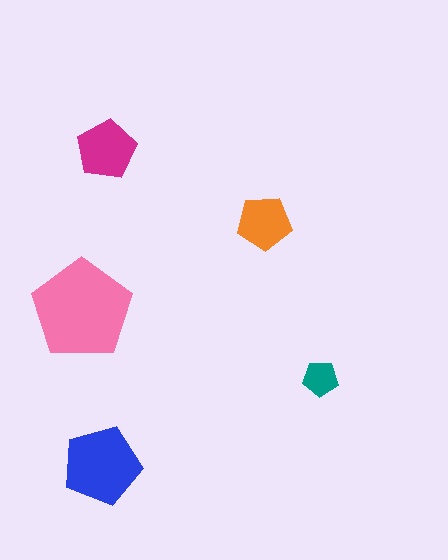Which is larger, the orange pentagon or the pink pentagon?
The pink one.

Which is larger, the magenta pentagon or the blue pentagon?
The blue one.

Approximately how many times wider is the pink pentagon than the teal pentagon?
About 3 times wider.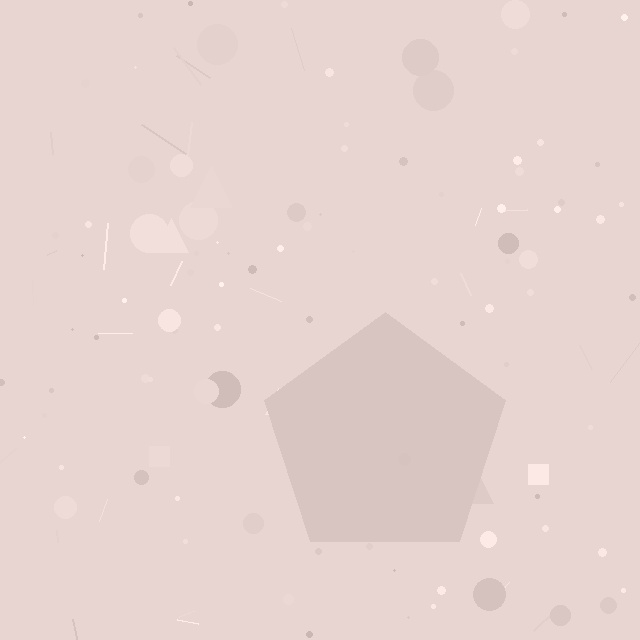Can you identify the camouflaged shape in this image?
The camouflaged shape is a pentagon.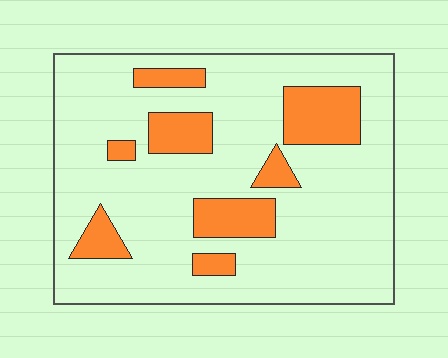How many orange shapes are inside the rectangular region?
8.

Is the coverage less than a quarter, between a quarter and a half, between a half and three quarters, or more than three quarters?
Less than a quarter.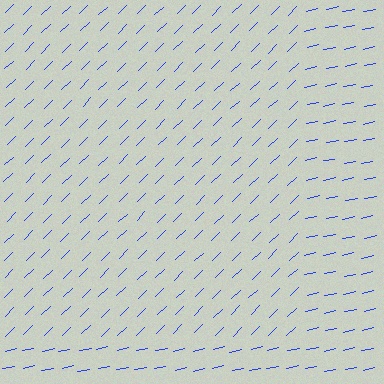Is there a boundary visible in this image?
Yes, there is a texture boundary formed by a change in line orientation.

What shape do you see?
I see a rectangle.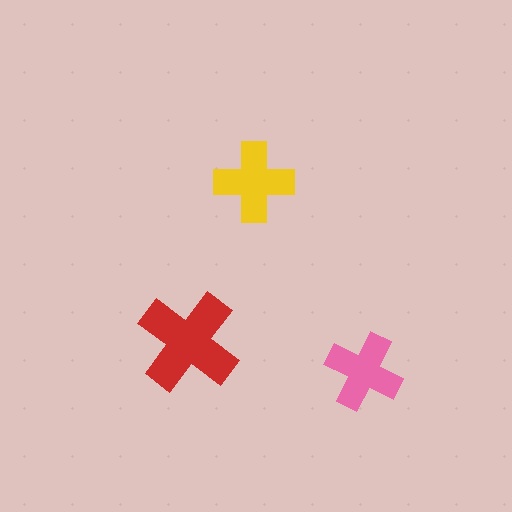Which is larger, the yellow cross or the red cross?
The red one.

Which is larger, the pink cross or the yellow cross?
The yellow one.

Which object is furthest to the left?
The red cross is leftmost.